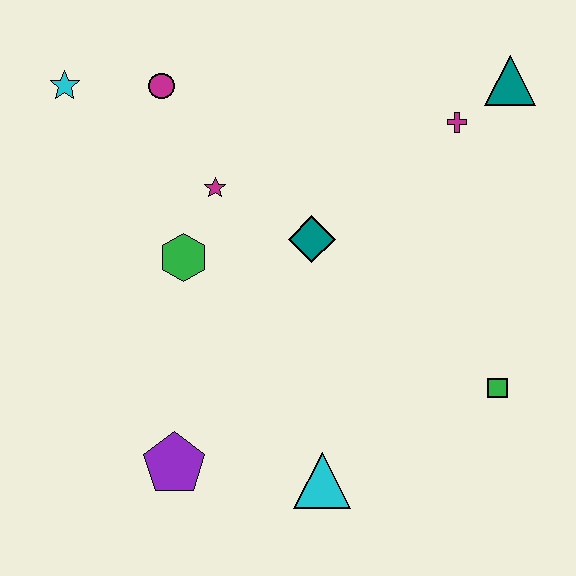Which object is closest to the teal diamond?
The magenta star is closest to the teal diamond.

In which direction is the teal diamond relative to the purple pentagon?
The teal diamond is above the purple pentagon.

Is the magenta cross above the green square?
Yes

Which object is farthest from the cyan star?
The green square is farthest from the cyan star.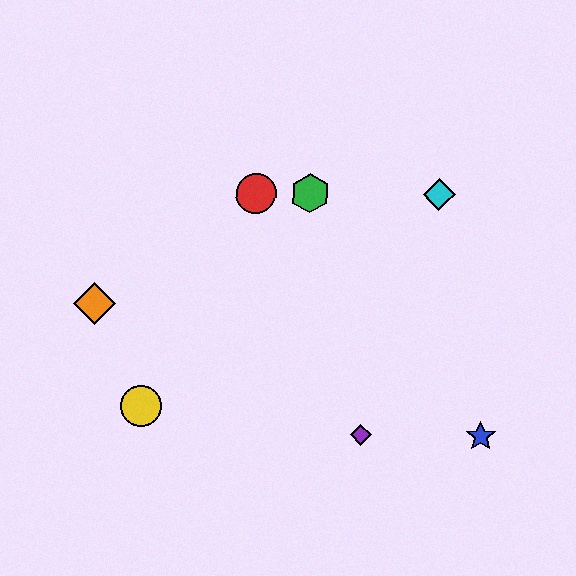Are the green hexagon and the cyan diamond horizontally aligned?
Yes, both are at y≈193.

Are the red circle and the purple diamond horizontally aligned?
No, the red circle is at y≈193 and the purple diamond is at y≈435.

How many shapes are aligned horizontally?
3 shapes (the red circle, the green hexagon, the cyan diamond) are aligned horizontally.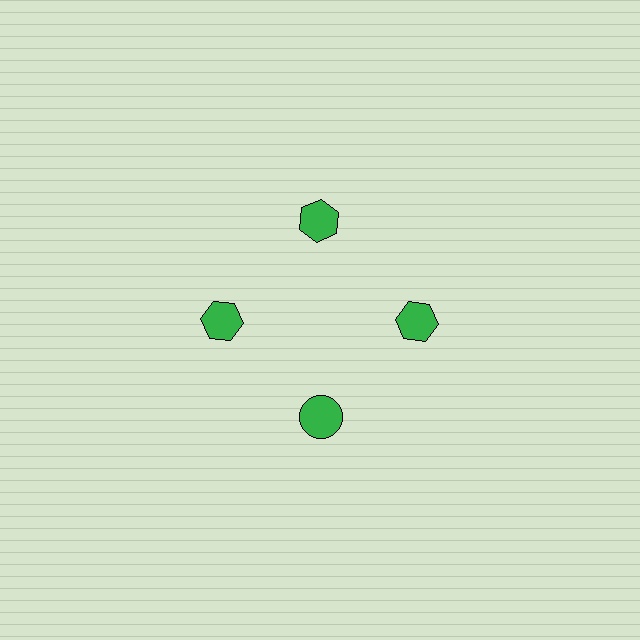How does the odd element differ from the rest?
It has a different shape: circle instead of hexagon.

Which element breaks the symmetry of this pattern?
The green circle at roughly the 6 o'clock position breaks the symmetry. All other shapes are green hexagons.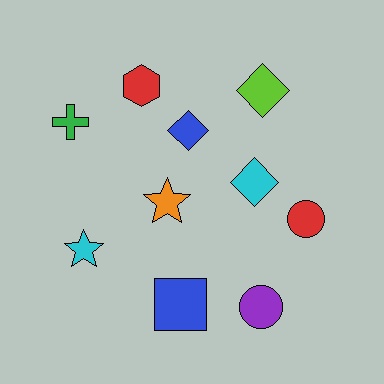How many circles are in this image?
There are 2 circles.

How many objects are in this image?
There are 10 objects.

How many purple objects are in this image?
There is 1 purple object.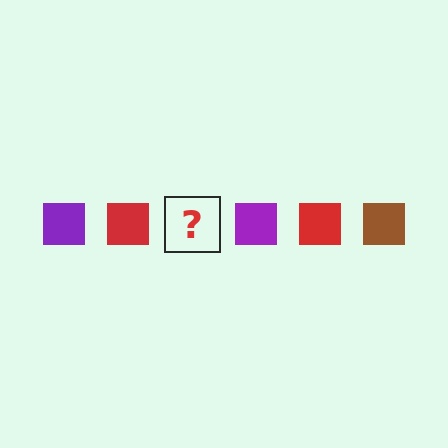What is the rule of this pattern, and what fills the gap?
The rule is that the pattern cycles through purple, red, brown squares. The gap should be filled with a brown square.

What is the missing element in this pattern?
The missing element is a brown square.